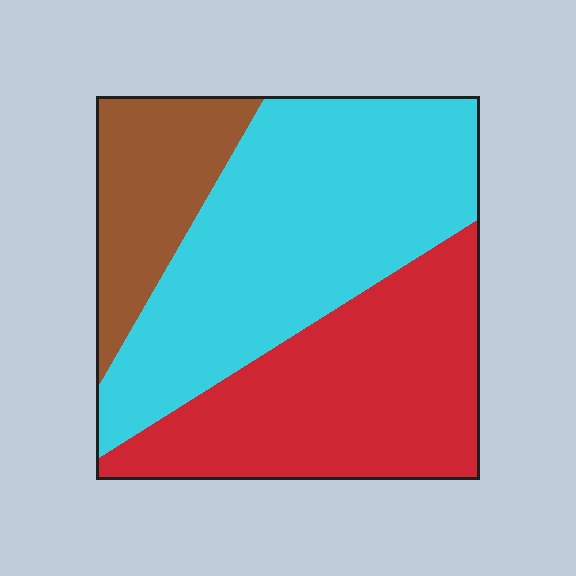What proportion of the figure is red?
Red takes up about three eighths (3/8) of the figure.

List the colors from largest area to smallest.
From largest to smallest: cyan, red, brown.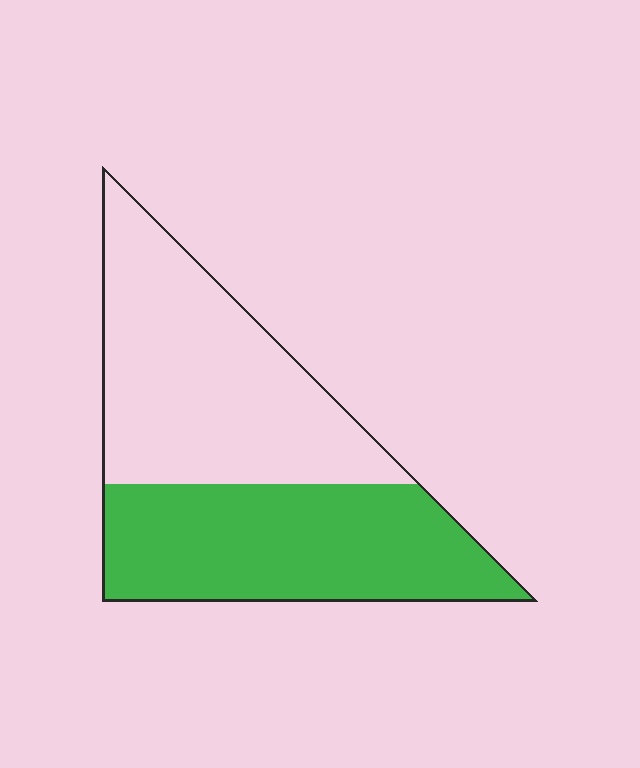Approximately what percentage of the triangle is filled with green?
Approximately 45%.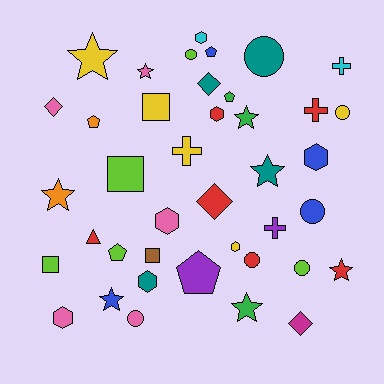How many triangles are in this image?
There is 1 triangle.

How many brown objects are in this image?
There is 1 brown object.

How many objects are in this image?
There are 40 objects.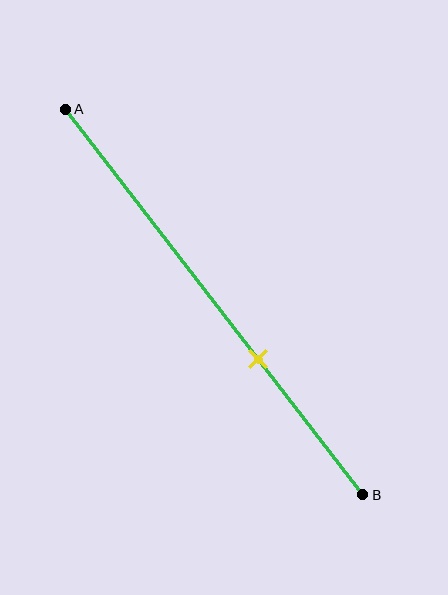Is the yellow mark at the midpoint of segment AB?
No, the mark is at about 65% from A, not at the 50% midpoint.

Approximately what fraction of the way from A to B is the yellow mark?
The yellow mark is approximately 65% of the way from A to B.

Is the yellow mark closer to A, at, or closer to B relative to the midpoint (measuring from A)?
The yellow mark is closer to point B than the midpoint of segment AB.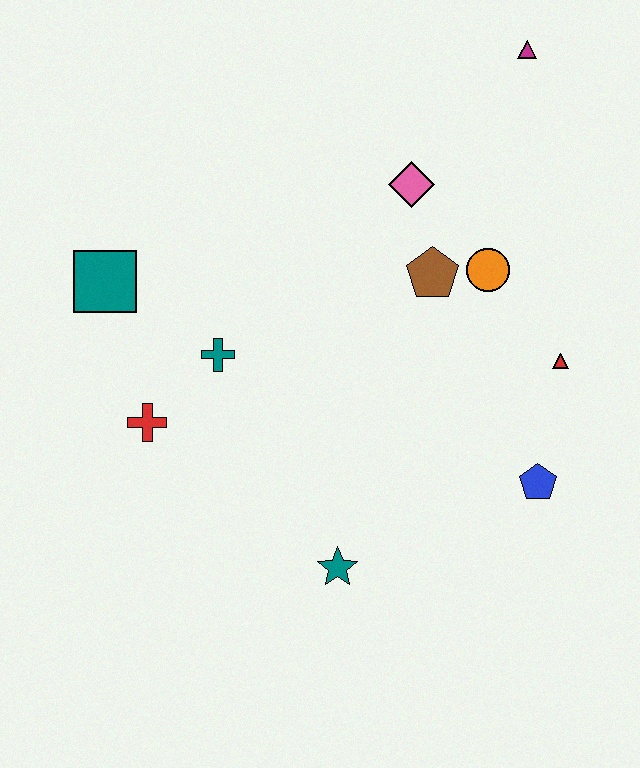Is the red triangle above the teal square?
No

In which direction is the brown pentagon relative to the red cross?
The brown pentagon is to the right of the red cross.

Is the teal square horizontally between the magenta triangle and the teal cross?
No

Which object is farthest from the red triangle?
The teal square is farthest from the red triangle.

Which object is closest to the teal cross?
The red cross is closest to the teal cross.